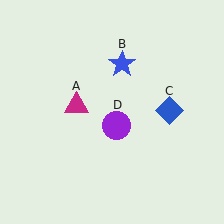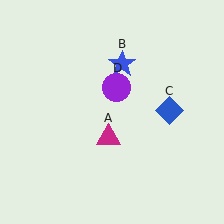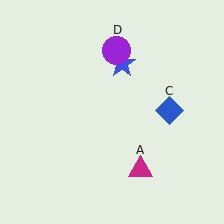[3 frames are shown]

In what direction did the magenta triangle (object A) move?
The magenta triangle (object A) moved down and to the right.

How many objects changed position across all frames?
2 objects changed position: magenta triangle (object A), purple circle (object D).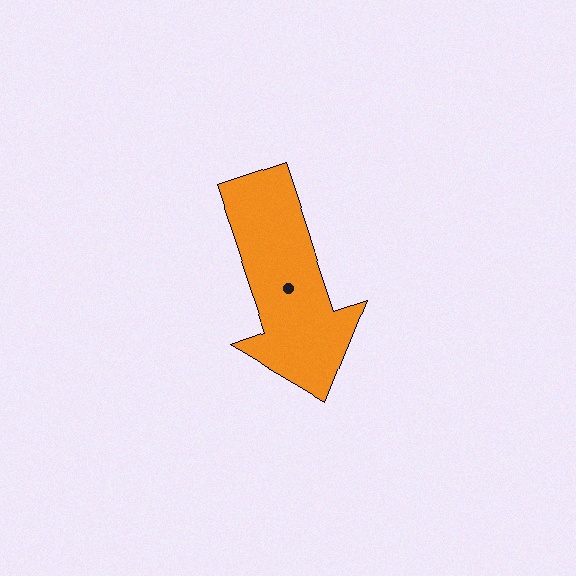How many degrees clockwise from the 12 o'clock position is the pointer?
Approximately 162 degrees.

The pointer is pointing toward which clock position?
Roughly 5 o'clock.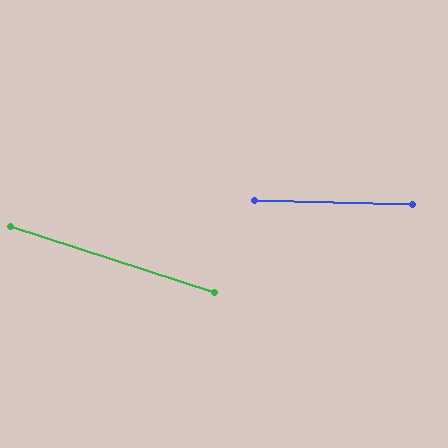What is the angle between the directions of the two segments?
Approximately 17 degrees.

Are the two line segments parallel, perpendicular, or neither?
Neither parallel nor perpendicular — they differ by about 17°.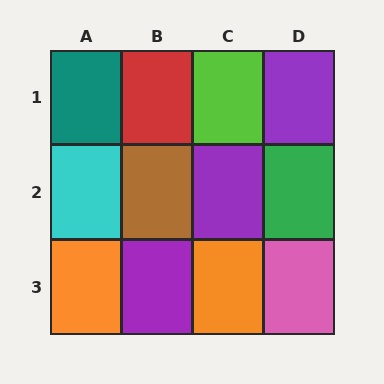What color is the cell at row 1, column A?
Teal.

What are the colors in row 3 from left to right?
Orange, purple, orange, pink.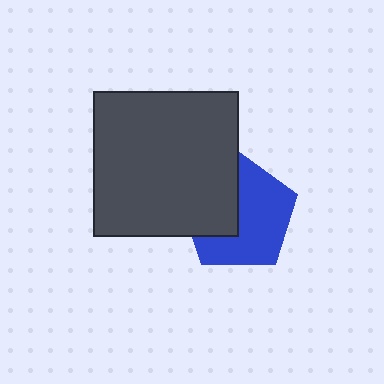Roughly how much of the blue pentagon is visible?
About half of it is visible (roughly 61%).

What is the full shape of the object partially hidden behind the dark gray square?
The partially hidden object is a blue pentagon.